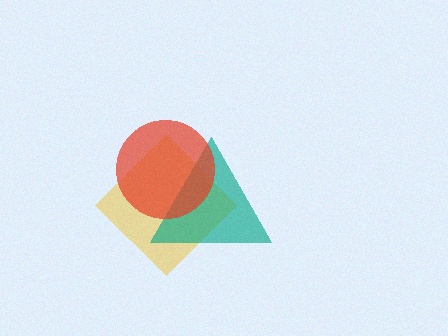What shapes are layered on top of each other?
The layered shapes are: a yellow diamond, a teal triangle, a red circle.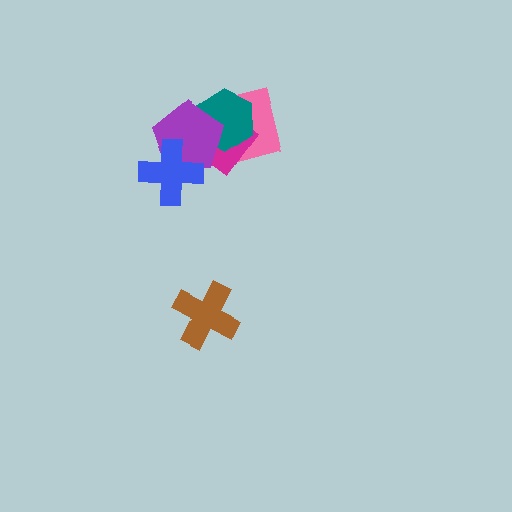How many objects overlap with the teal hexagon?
3 objects overlap with the teal hexagon.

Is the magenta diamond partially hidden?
Yes, it is partially covered by another shape.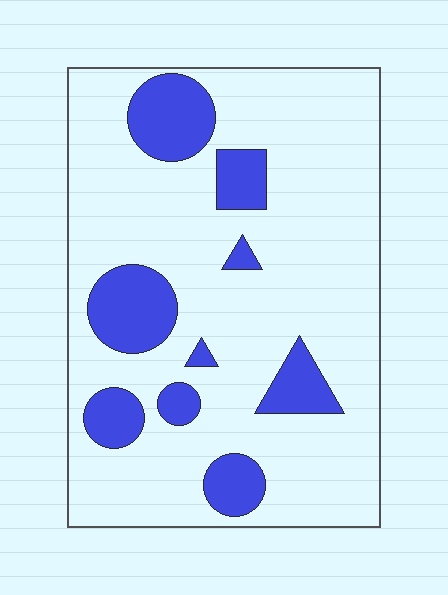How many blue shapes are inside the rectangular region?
9.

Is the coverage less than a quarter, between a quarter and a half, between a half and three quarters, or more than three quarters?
Less than a quarter.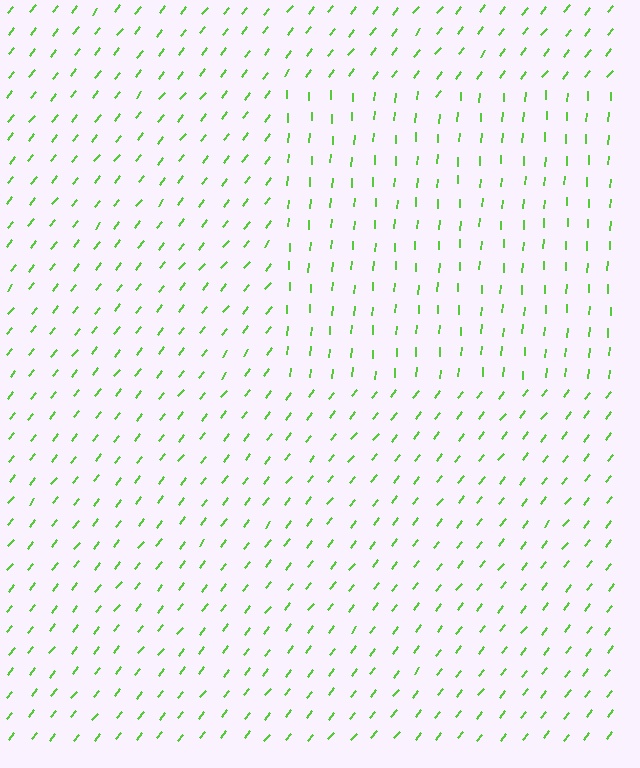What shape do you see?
I see a rectangle.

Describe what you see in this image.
The image is filled with small lime line segments. A rectangle region in the image has lines oriented differently from the surrounding lines, creating a visible texture boundary.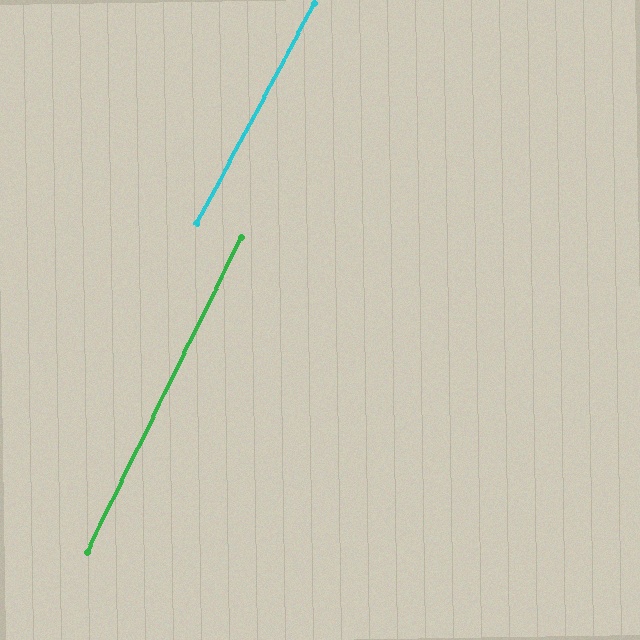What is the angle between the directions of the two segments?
Approximately 2 degrees.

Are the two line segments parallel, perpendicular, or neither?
Parallel — their directions differ by only 2.0°.